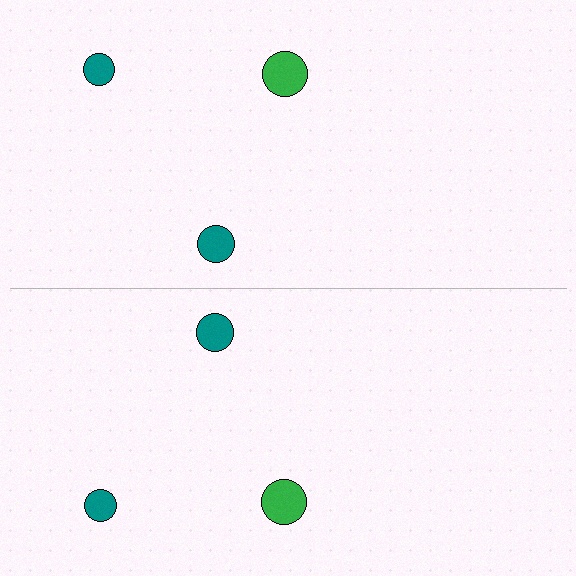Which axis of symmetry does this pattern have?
The pattern has a horizontal axis of symmetry running through the center of the image.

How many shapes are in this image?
There are 6 shapes in this image.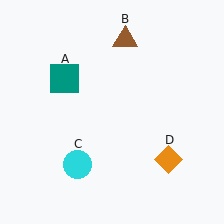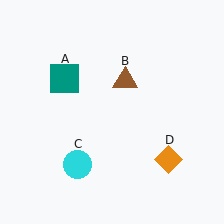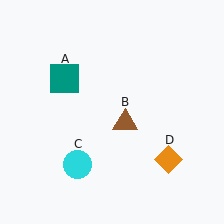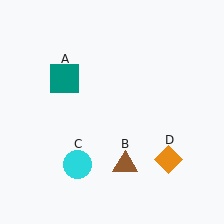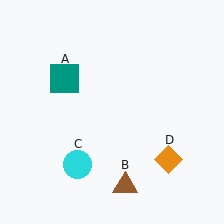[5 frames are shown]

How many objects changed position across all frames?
1 object changed position: brown triangle (object B).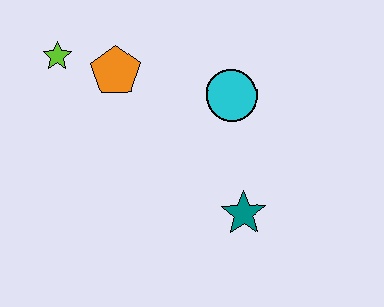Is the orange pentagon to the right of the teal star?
No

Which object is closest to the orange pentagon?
The lime star is closest to the orange pentagon.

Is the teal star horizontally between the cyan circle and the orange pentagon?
No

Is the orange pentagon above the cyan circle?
Yes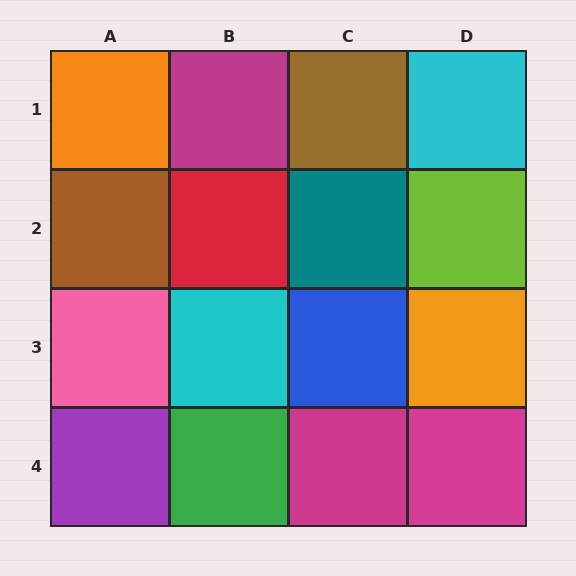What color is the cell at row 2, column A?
Brown.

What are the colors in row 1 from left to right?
Orange, magenta, brown, cyan.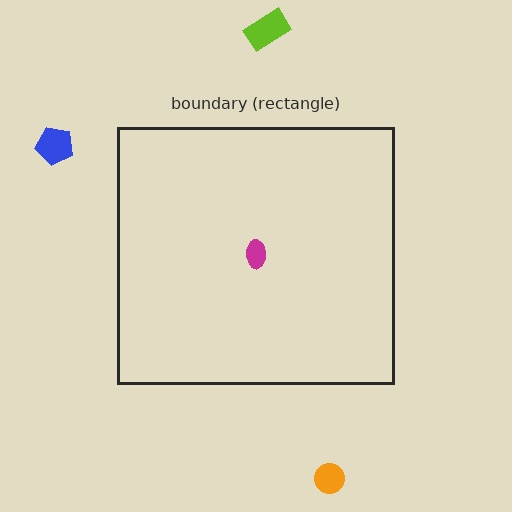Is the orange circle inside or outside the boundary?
Outside.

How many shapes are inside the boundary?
1 inside, 3 outside.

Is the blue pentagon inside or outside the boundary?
Outside.